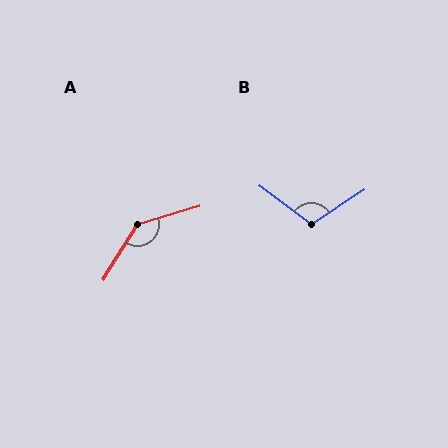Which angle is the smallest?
B, at approximately 110 degrees.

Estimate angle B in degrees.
Approximately 110 degrees.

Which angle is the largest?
A, at approximately 138 degrees.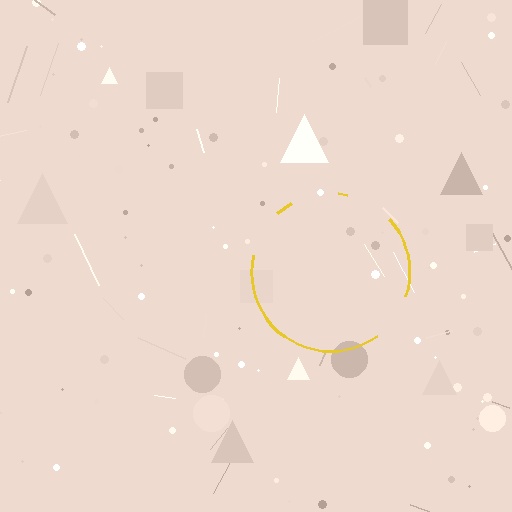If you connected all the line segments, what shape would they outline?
They would outline a circle.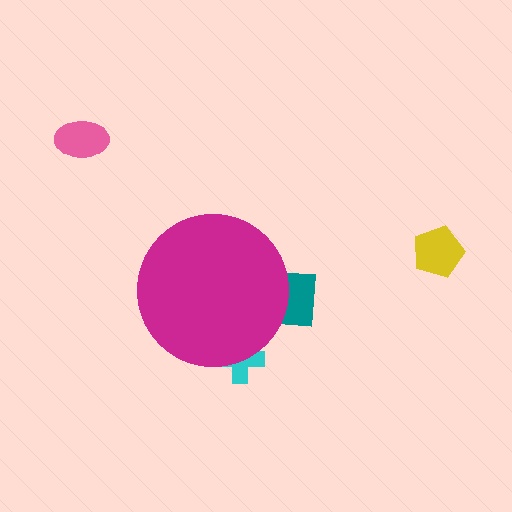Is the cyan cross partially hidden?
Yes, the cyan cross is partially hidden behind the magenta circle.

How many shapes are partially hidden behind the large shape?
2 shapes are partially hidden.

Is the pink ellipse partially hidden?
No, the pink ellipse is fully visible.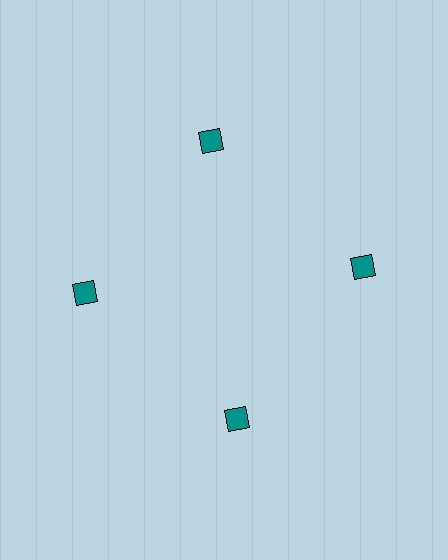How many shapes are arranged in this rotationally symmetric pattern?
There are 4 shapes, arranged in 4 groups of 1.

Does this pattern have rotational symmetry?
Yes, this pattern has 4-fold rotational symmetry. It looks the same after rotating 90 degrees around the center.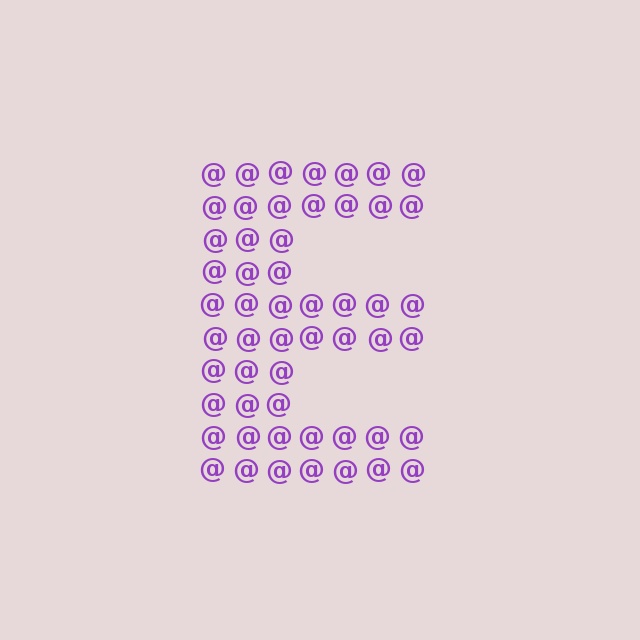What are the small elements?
The small elements are at signs.